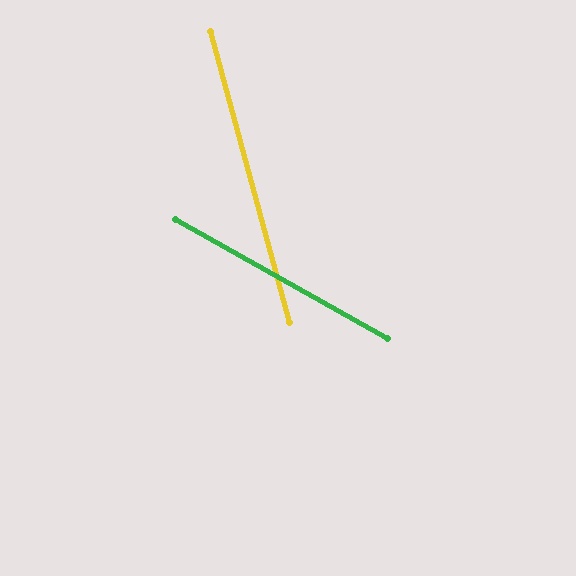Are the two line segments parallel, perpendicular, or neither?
Neither parallel nor perpendicular — they differ by about 45°.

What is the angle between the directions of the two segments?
Approximately 45 degrees.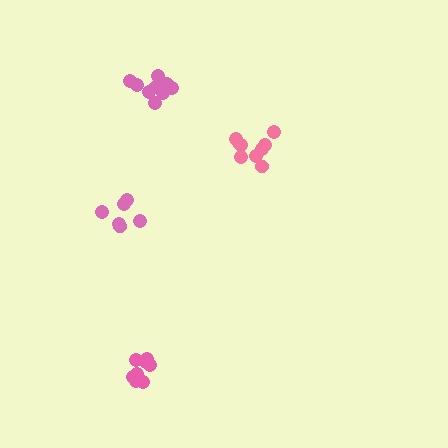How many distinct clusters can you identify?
There are 4 distinct clusters.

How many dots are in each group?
Group 1: 6 dots, Group 2: 9 dots, Group 3: 9 dots, Group 4: 9 dots (33 total).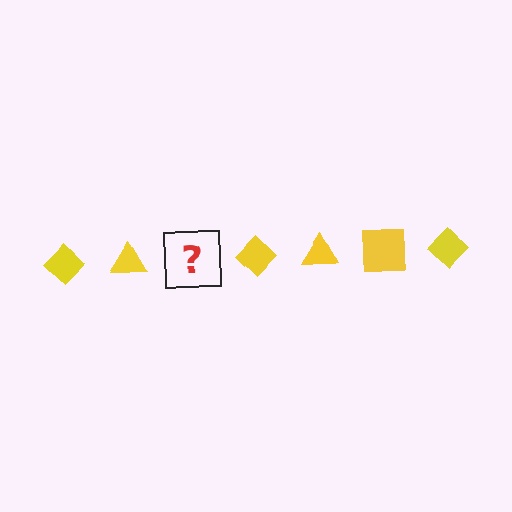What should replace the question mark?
The question mark should be replaced with a yellow square.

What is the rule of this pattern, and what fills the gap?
The rule is that the pattern cycles through diamond, triangle, square shapes in yellow. The gap should be filled with a yellow square.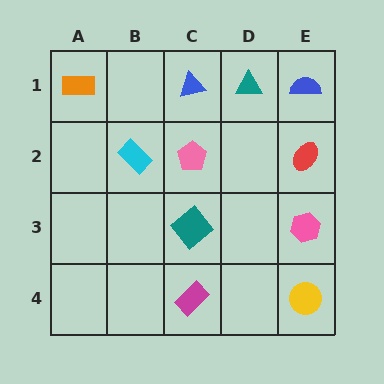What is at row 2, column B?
A cyan rectangle.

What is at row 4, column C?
A magenta rectangle.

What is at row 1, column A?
An orange rectangle.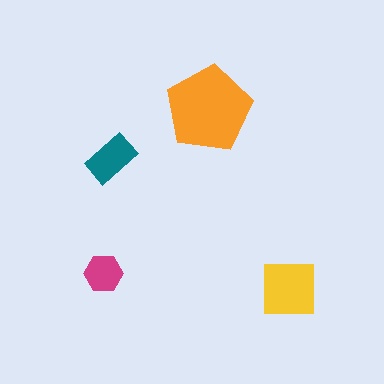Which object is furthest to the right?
The yellow square is rightmost.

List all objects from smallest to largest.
The magenta hexagon, the teal rectangle, the yellow square, the orange pentagon.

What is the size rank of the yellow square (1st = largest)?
2nd.